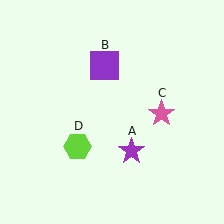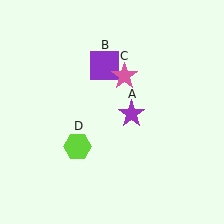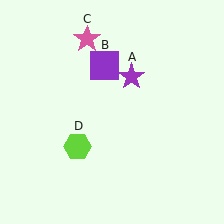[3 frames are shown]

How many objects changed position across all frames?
2 objects changed position: purple star (object A), pink star (object C).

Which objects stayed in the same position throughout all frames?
Purple square (object B) and lime hexagon (object D) remained stationary.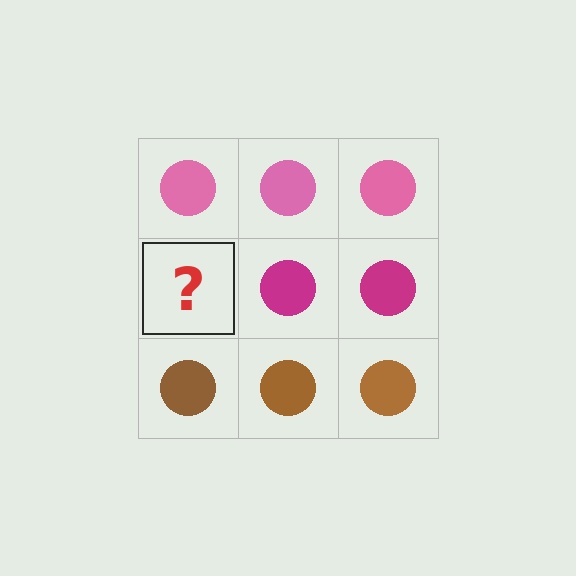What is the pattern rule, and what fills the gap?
The rule is that each row has a consistent color. The gap should be filled with a magenta circle.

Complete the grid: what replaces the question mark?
The question mark should be replaced with a magenta circle.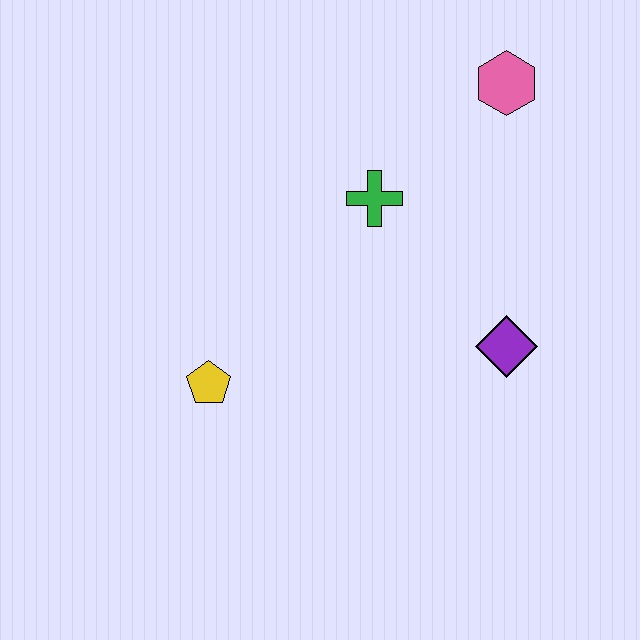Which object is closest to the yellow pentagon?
The green cross is closest to the yellow pentagon.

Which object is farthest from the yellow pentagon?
The pink hexagon is farthest from the yellow pentagon.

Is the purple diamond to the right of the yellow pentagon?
Yes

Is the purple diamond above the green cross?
No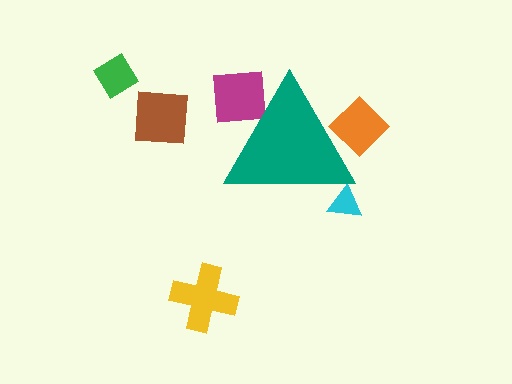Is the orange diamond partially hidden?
Yes, the orange diamond is partially hidden behind the teal triangle.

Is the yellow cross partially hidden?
No, the yellow cross is fully visible.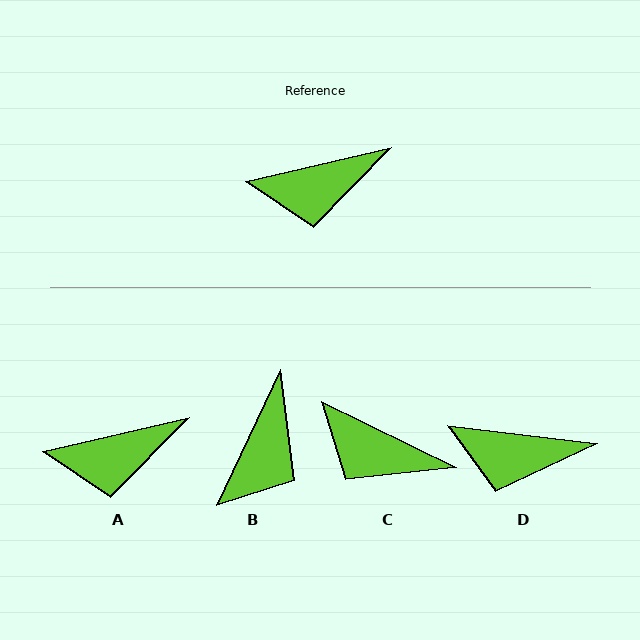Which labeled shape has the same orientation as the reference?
A.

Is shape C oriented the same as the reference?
No, it is off by about 39 degrees.